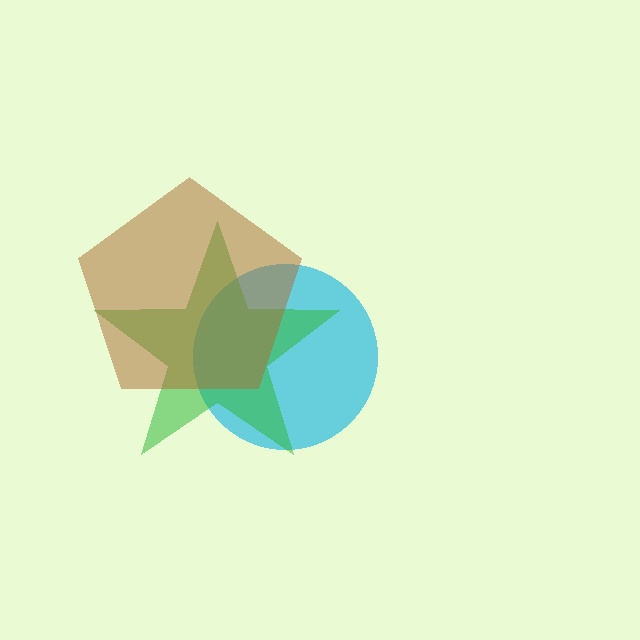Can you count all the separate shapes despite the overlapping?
Yes, there are 3 separate shapes.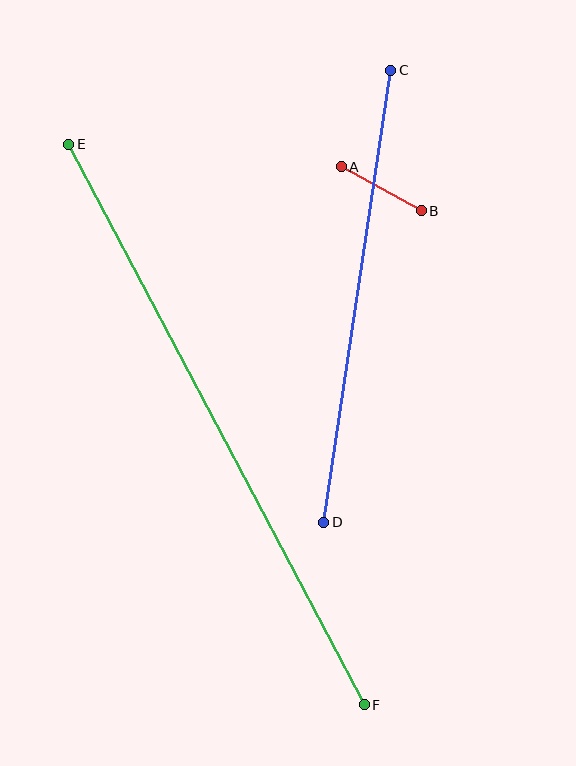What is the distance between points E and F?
The distance is approximately 634 pixels.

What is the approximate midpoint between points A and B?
The midpoint is at approximately (381, 189) pixels.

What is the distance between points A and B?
The distance is approximately 91 pixels.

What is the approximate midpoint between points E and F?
The midpoint is at approximately (216, 424) pixels.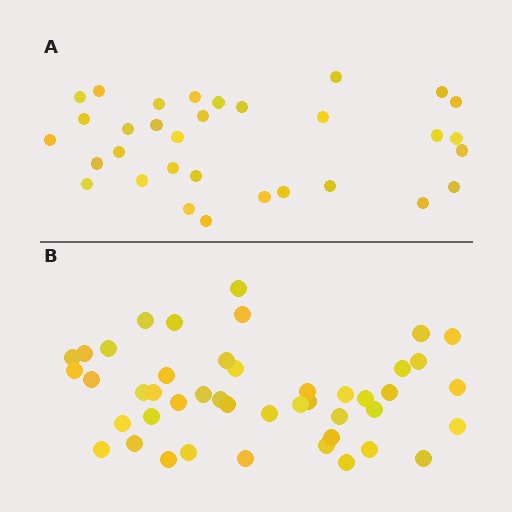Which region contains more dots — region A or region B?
Region B (the bottom region) has more dots.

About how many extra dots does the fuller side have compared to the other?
Region B has approximately 15 more dots than region A.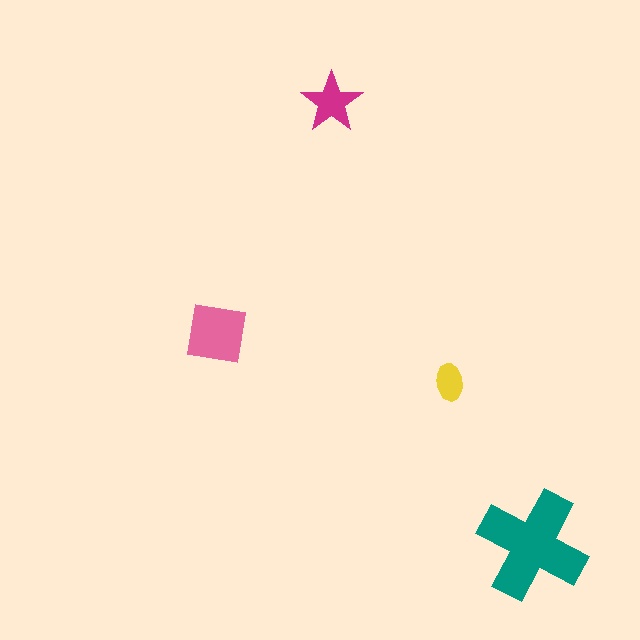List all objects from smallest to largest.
The yellow ellipse, the magenta star, the pink square, the teal cross.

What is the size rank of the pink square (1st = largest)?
2nd.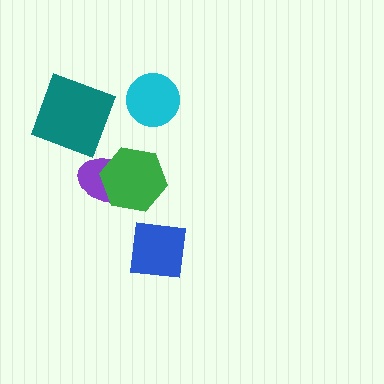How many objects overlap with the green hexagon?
1 object overlaps with the green hexagon.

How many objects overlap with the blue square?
0 objects overlap with the blue square.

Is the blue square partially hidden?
No, no other shape covers it.